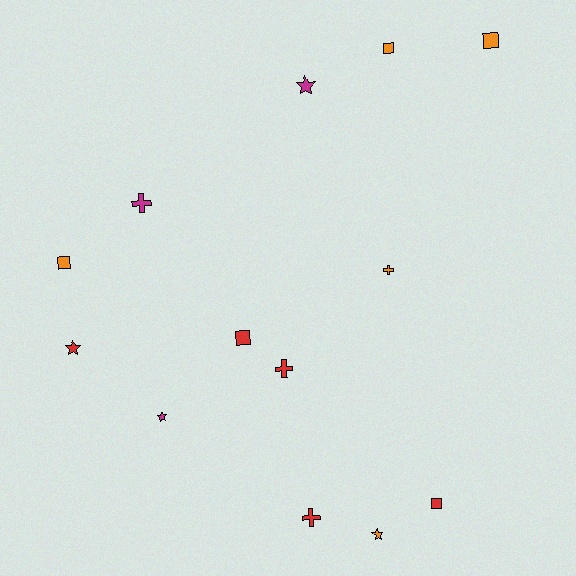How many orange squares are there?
There are 3 orange squares.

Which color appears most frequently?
Orange, with 5 objects.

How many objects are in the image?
There are 13 objects.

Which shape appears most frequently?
Square, with 5 objects.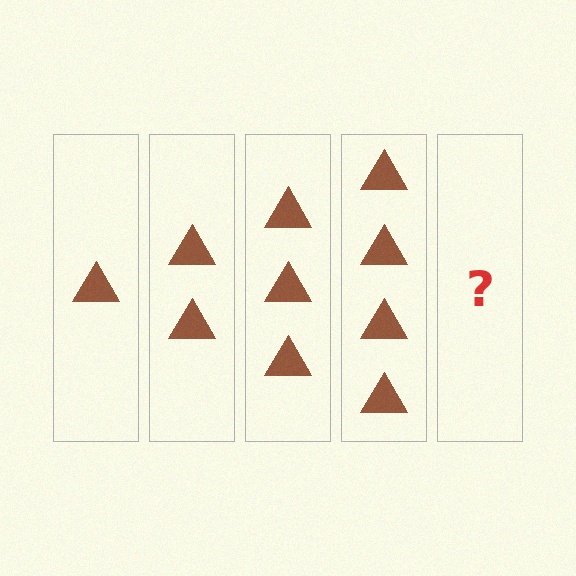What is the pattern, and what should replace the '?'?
The pattern is that each step adds one more triangle. The '?' should be 5 triangles.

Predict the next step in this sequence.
The next step is 5 triangles.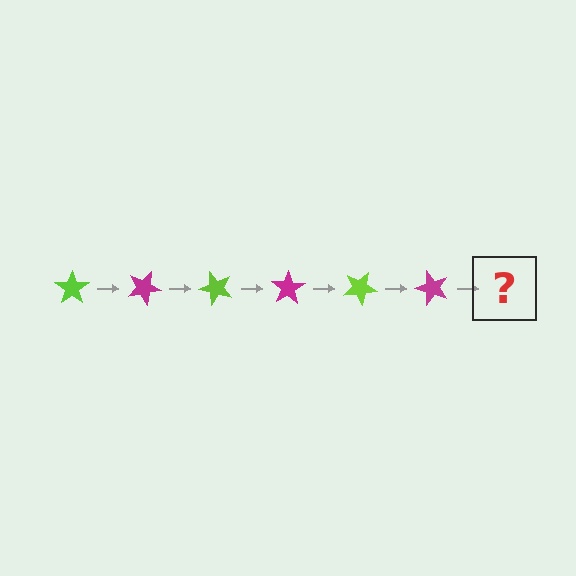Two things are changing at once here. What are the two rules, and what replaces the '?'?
The two rules are that it rotates 25 degrees each step and the color cycles through lime and magenta. The '?' should be a lime star, rotated 150 degrees from the start.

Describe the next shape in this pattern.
It should be a lime star, rotated 150 degrees from the start.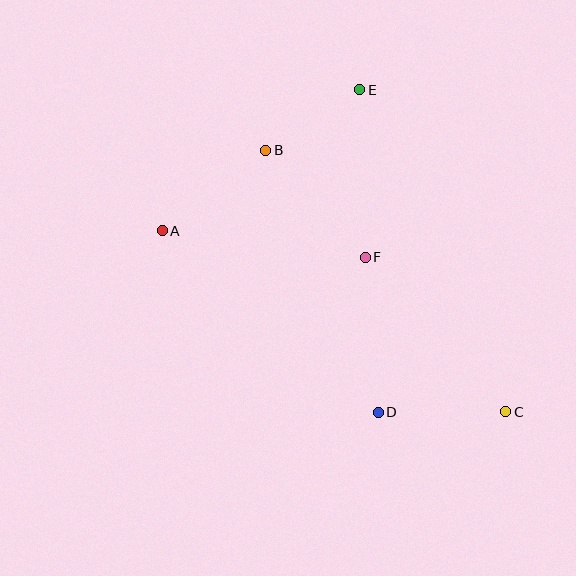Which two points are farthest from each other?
Points A and C are farthest from each other.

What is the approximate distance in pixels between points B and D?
The distance between B and D is approximately 285 pixels.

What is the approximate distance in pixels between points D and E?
The distance between D and E is approximately 323 pixels.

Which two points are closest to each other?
Points B and E are closest to each other.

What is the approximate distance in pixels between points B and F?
The distance between B and F is approximately 146 pixels.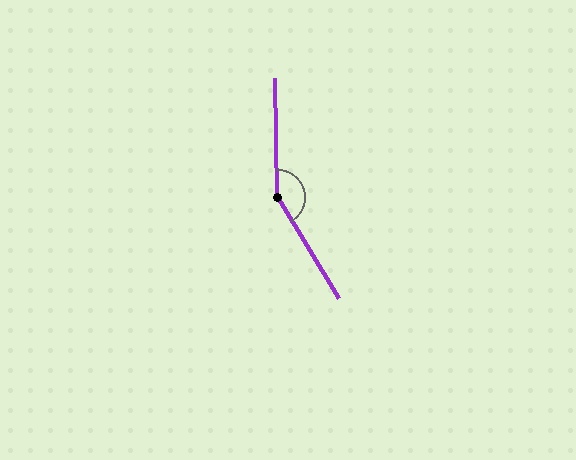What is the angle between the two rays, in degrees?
Approximately 150 degrees.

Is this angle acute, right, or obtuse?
It is obtuse.